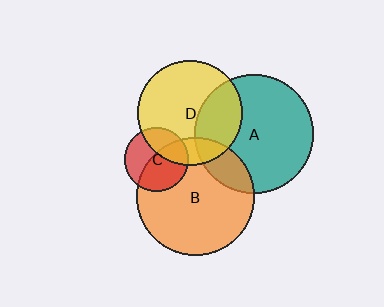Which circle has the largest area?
Circle A (teal).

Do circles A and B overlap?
Yes.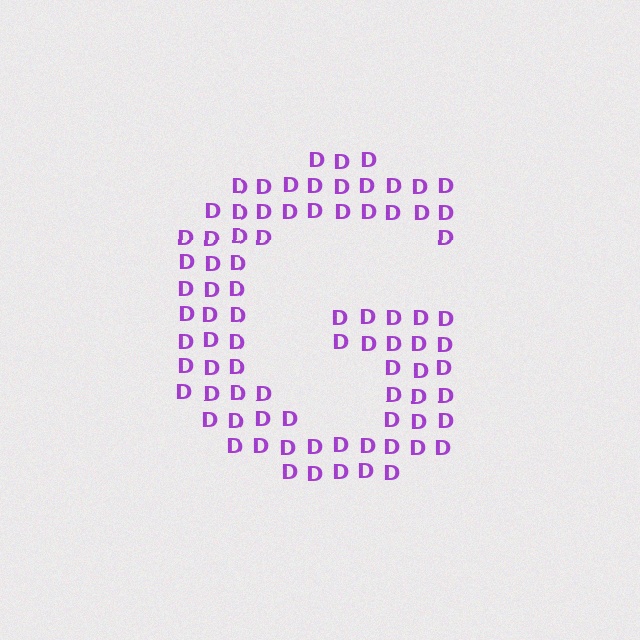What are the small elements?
The small elements are letter D's.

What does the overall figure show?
The overall figure shows the letter G.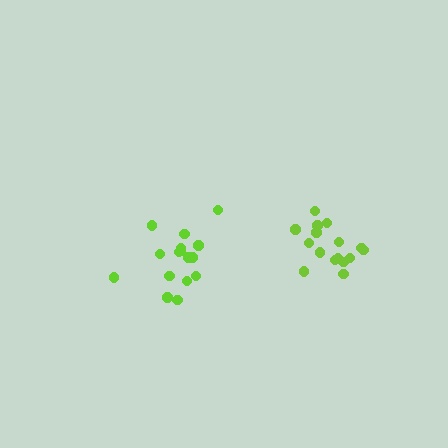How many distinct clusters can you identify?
There are 2 distinct clusters.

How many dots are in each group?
Group 1: 16 dots, Group 2: 16 dots (32 total).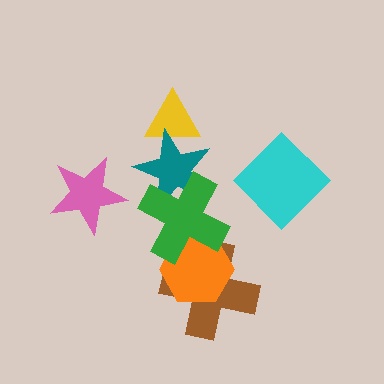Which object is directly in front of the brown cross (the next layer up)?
The orange hexagon is directly in front of the brown cross.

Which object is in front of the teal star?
The green cross is in front of the teal star.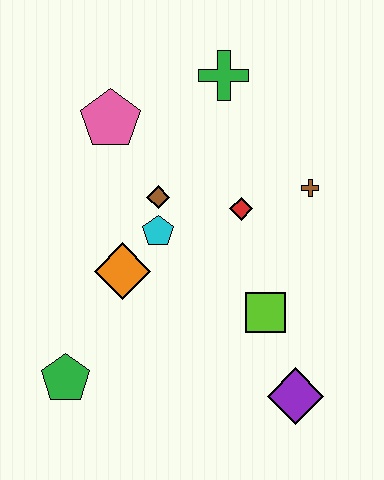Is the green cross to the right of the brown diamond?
Yes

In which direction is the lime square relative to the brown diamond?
The lime square is below the brown diamond.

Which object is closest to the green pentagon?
The orange diamond is closest to the green pentagon.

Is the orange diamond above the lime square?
Yes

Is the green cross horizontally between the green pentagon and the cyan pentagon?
No